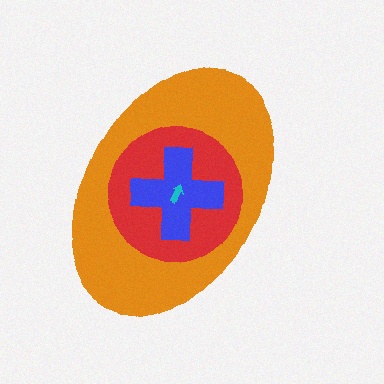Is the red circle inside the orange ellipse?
Yes.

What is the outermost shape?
The orange ellipse.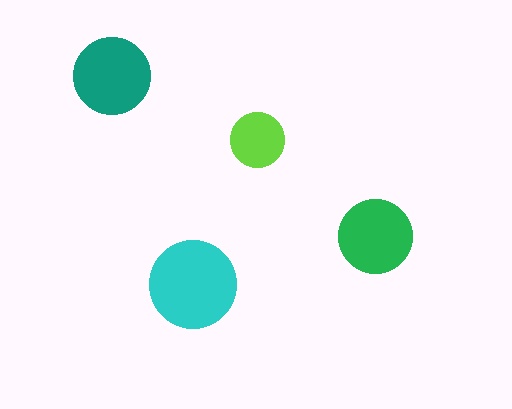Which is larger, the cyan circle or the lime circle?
The cyan one.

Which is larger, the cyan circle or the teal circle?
The cyan one.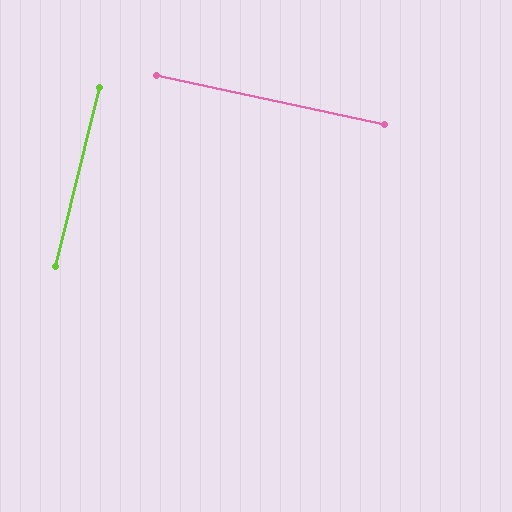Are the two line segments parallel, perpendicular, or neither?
Perpendicular — they meet at approximately 88°.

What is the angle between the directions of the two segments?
Approximately 88 degrees.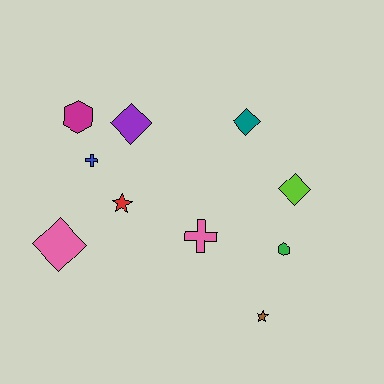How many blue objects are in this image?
There is 1 blue object.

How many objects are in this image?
There are 10 objects.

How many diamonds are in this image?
There are 4 diamonds.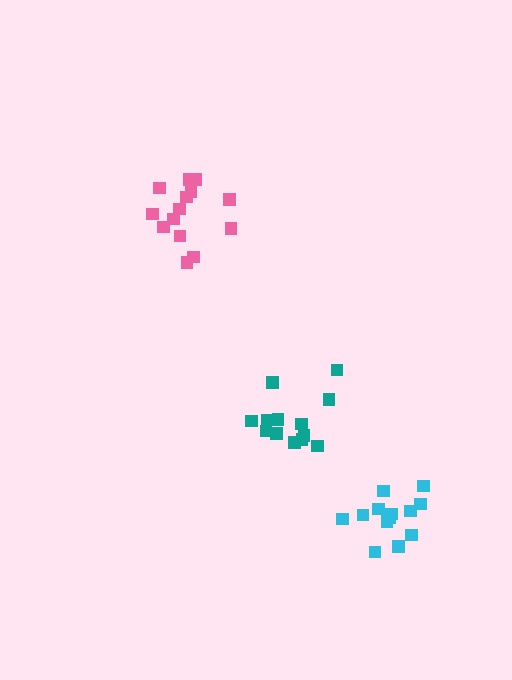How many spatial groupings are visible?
There are 3 spatial groupings.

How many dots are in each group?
Group 1: 13 dots, Group 2: 14 dots, Group 3: 13 dots (40 total).